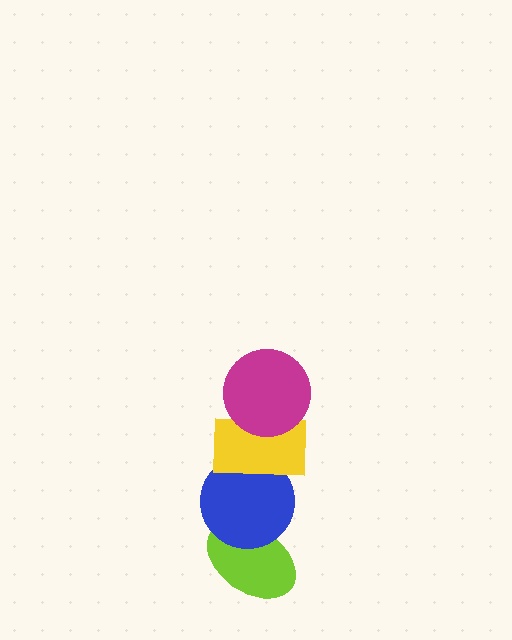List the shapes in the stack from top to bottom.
From top to bottom: the magenta circle, the yellow rectangle, the blue circle, the lime ellipse.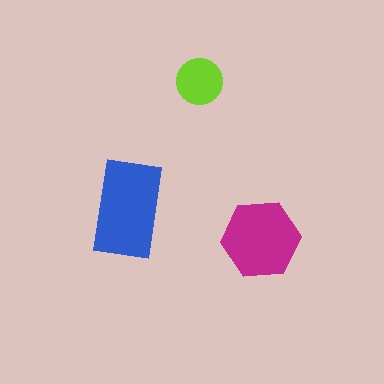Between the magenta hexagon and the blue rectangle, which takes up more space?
The blue rectangle.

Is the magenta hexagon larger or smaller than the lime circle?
Larger.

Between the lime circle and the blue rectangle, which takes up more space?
The blue rectangle.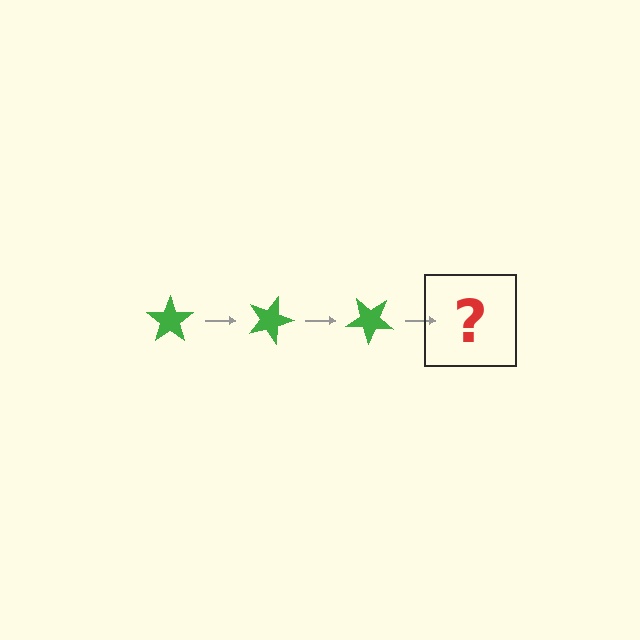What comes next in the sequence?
The next element should be a green star rotated 60 degrees.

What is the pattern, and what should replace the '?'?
The pattern is that the star rotates 20 degrees each step. The '?' should be a green star rotated 60 degrees.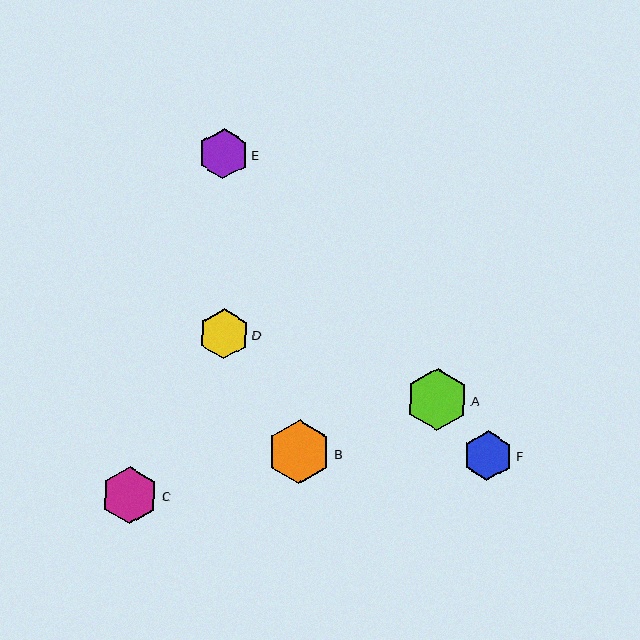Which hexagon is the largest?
Hexagon B is the largest with a size of approximately 64 pixels.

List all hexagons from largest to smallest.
From largest to smallest: B, A, C, D, E, F.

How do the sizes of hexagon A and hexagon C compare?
Hexagon A and hexagon C are approximately the same size.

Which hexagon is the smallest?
Hexagon F is the smallest with a size of approximately 50 pixels.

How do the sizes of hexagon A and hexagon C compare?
Hexagon A and hexagon C are approximately the same size.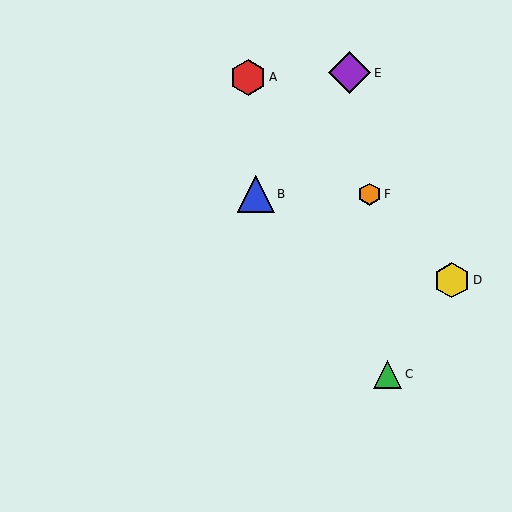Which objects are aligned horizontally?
Objects B, F are aligned horizontally.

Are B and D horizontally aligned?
No, B is at y≈194 and D is at y≈280.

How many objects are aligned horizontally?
2 objects (B, F) are aligned horizontally.